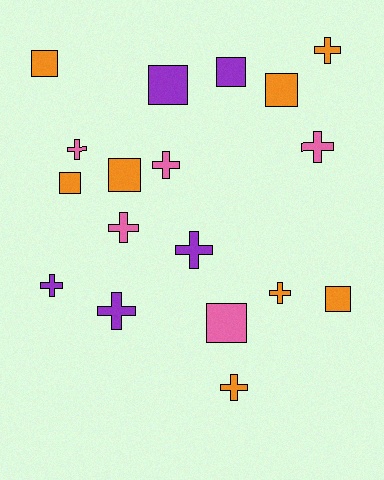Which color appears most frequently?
Orange, with 8 objects.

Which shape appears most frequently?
Cross, with 10 objects.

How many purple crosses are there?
There are 3 purple crosses.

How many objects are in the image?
There are 18 objects.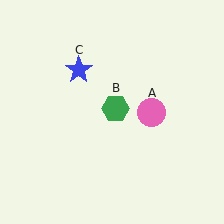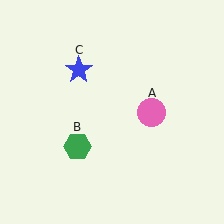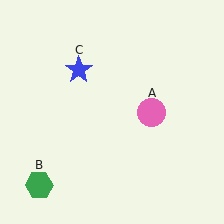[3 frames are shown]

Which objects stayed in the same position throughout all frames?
Pink circle (object A) and blue star (object C) remained stationary.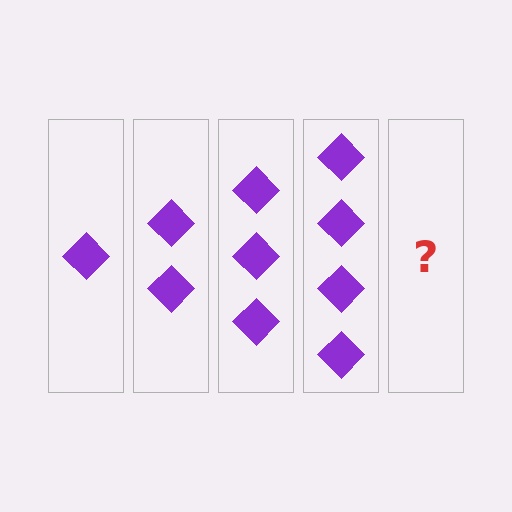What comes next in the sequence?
The next element should be 5 diamonds.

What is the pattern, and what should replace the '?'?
The pattern is that each step adds one more diamond. The '?' should be 5 diamonds.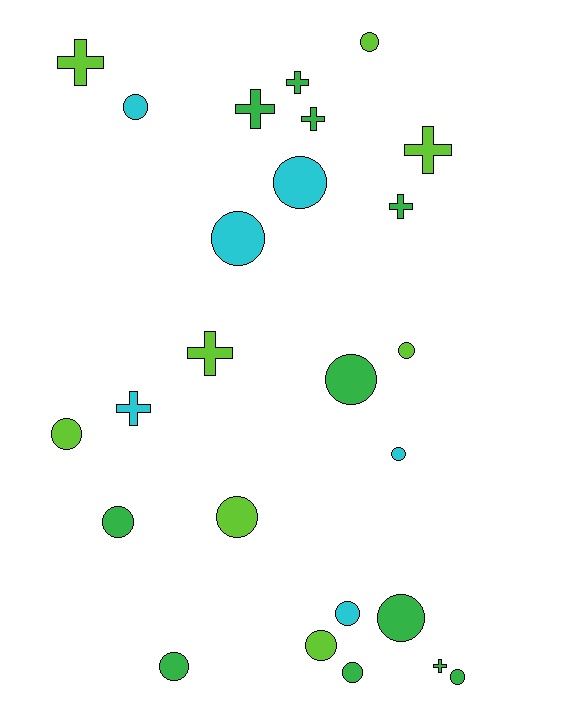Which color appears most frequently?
Green, with 11 objects.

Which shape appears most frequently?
Circle, with 16 objects.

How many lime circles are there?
There are 5 lime circles.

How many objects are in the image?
There are 25 objects.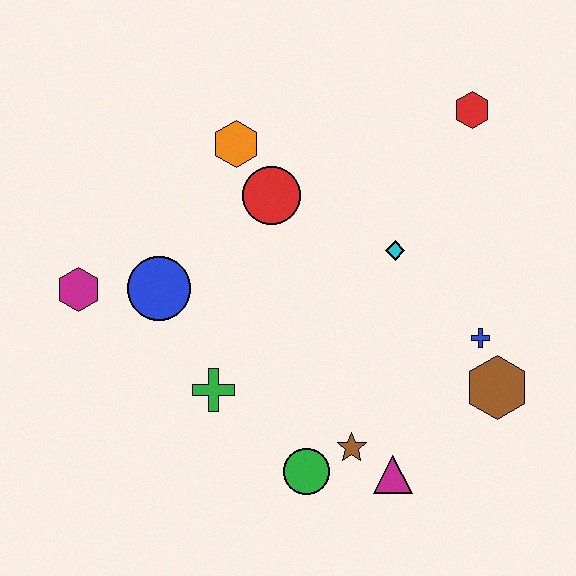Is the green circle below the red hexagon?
Yes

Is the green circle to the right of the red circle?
Yes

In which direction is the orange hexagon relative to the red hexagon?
The orange hexagon is to the left of the red hexagon.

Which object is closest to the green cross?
The blue circle is closest to the green cross.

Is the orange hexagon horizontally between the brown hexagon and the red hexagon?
No